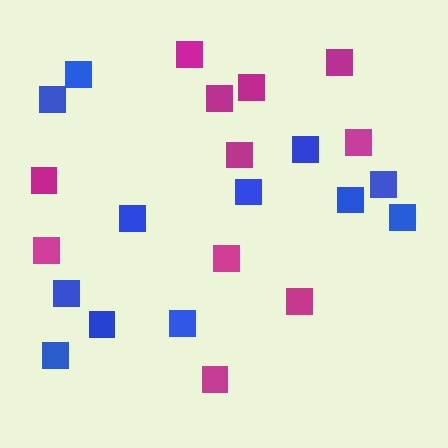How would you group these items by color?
There are 2 groups: one group of magenta squares (11) and one group of blue squares (12).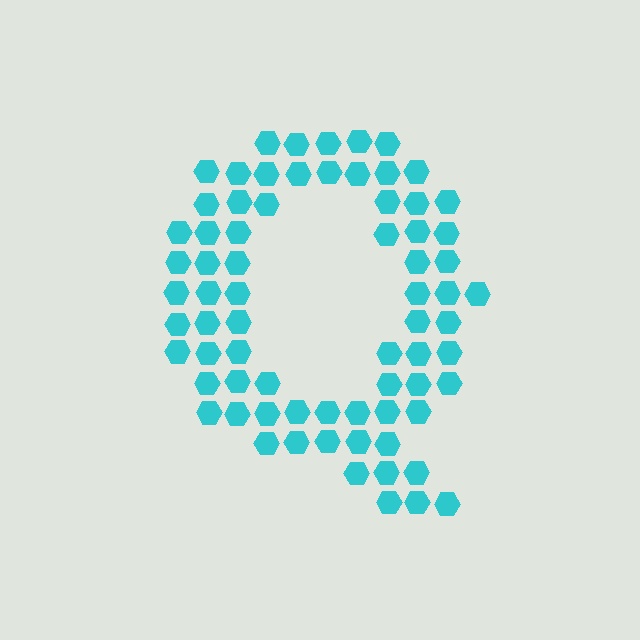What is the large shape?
The large shape is the letter Q.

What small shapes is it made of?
It is made of small hexagons.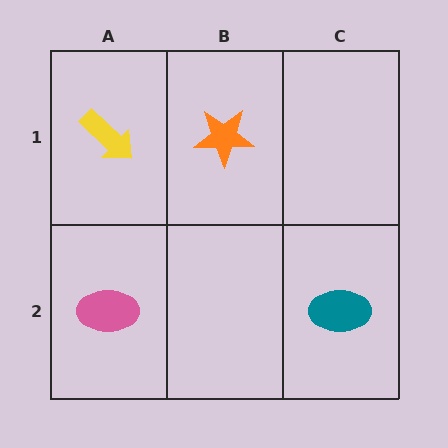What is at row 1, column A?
A yellow arrow.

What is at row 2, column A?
A pink ellipse.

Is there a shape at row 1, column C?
No, that cell is empty.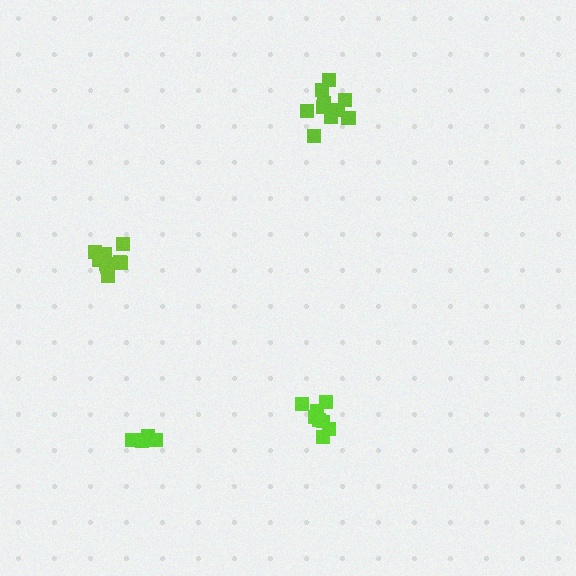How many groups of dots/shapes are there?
There are 4 groups.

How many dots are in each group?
Group 1: 10 dots, Group 2: 8 dots, Group 3: 5 dots, Group 4: 11 dots (34 total).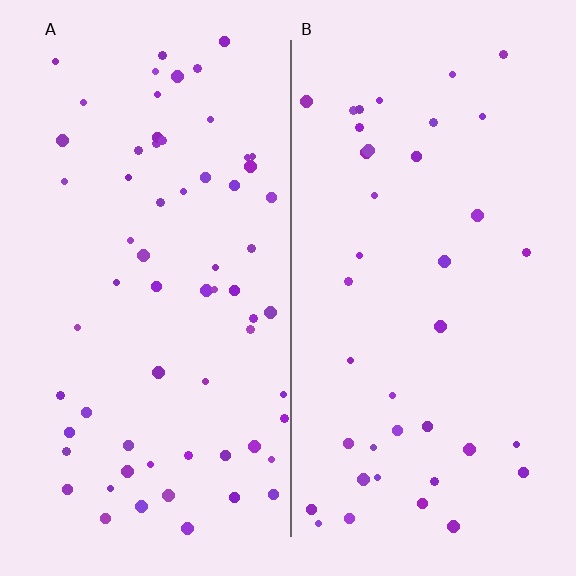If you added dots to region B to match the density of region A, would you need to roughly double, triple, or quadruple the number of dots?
Approximately double.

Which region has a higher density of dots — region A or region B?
A (the left).